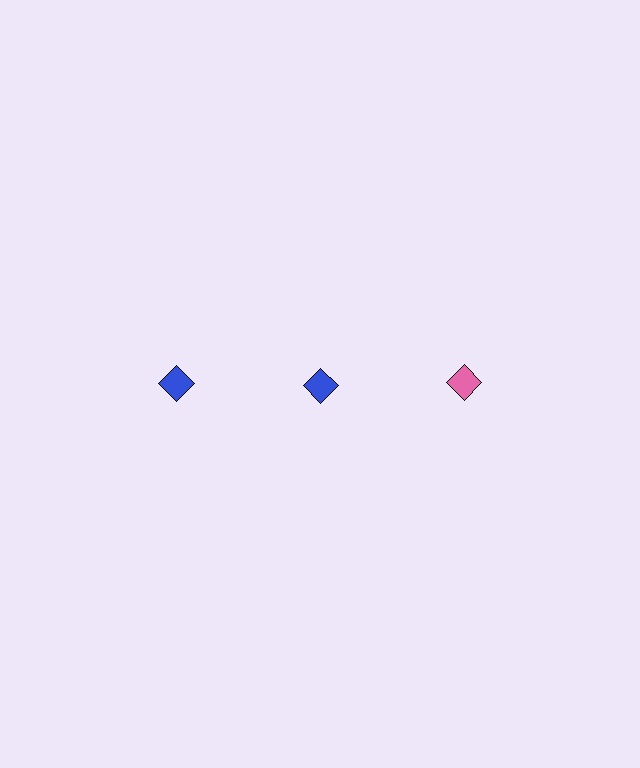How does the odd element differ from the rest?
It has a different color: pink instead of blue.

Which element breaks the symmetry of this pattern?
The pink diamond in the top row, center column breaks the symmetry. All other shapes are blue diamonds.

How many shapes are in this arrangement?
There are 3 shapes arranged in a grid pattern.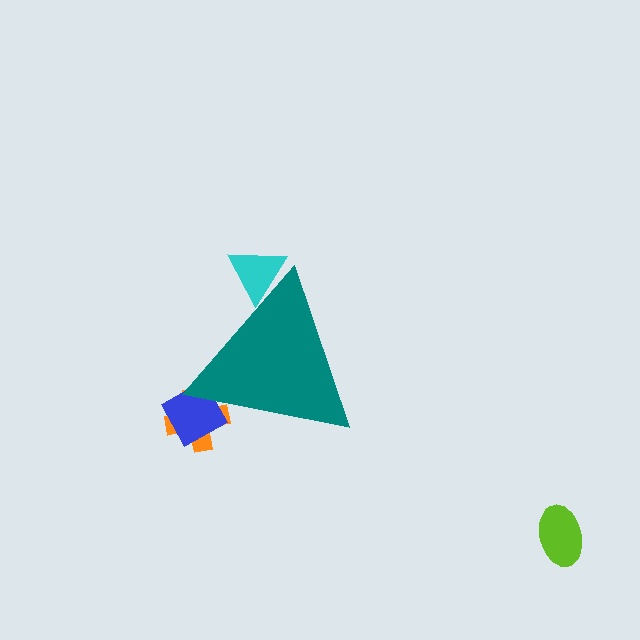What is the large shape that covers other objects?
A teal triangle.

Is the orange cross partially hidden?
Yes, the orange cross is partially hidden behind the teal triangle.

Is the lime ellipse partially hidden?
No, the lime ellipse is fully visible.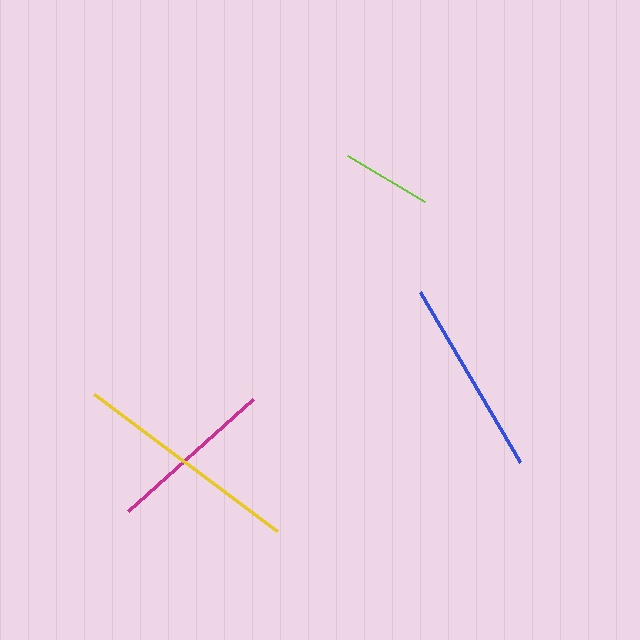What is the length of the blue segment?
The blue segment is approximately 198 pixels long.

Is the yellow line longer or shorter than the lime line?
The yellow line is longer than the lime line.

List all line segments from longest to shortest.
From longest to shortest: yellow, blue, magenta, lime.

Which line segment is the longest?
The yellow line is the longest at approximately 229 pixels.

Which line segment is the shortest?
The lime line is the shortest at approximately 90 pixels.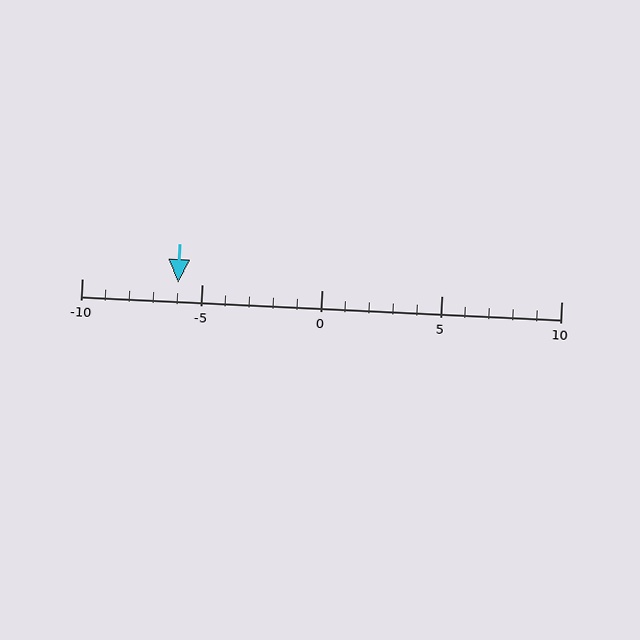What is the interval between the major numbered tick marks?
The major tick marks are spaced 5 units apart.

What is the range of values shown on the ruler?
The ruler shows values from -10 to 10.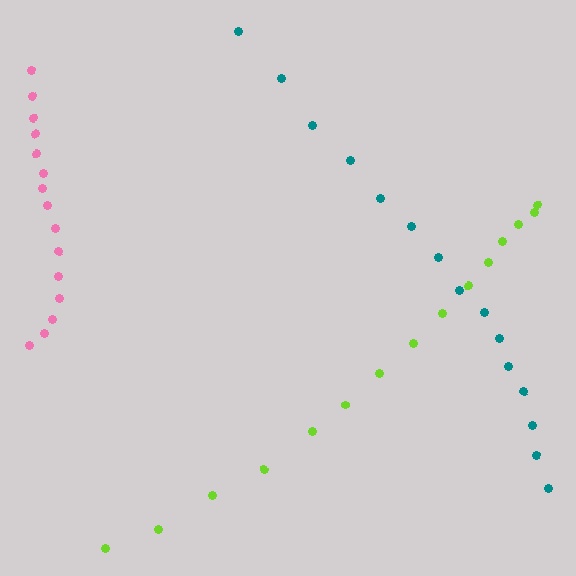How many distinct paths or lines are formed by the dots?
There are 3 distinct paths.